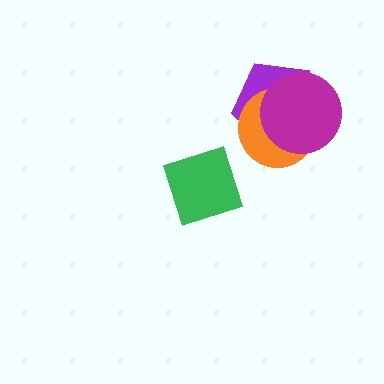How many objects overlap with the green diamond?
0 objects overlap with the green diamond.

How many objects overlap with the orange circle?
2 objects overlap with the orange circle.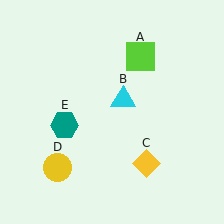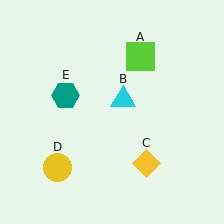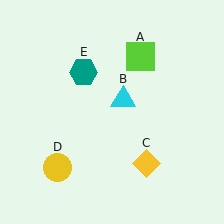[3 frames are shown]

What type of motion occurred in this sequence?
The teal hexagon (object E) rotated clockwise around the center of the scene.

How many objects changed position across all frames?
1 object changed position: teal hexagon (object E).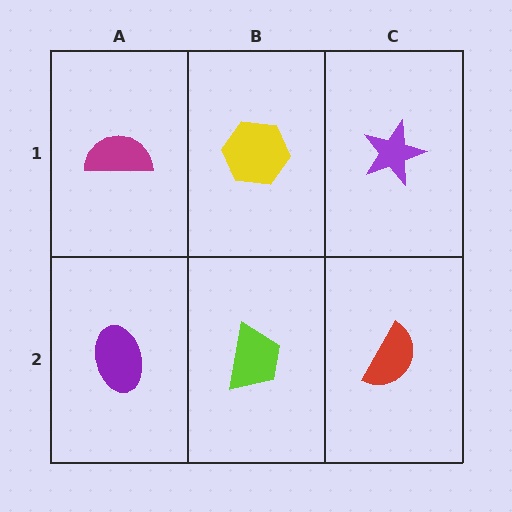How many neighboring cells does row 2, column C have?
2.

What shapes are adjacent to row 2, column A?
A magenta semicircle (row 1, column A), a lime trapezoid (row 2, column B).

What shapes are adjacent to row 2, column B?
A yellow hexagon (row 1, column B), a purple ellipse (row 2, column A), a red semicircle (row 2, column C).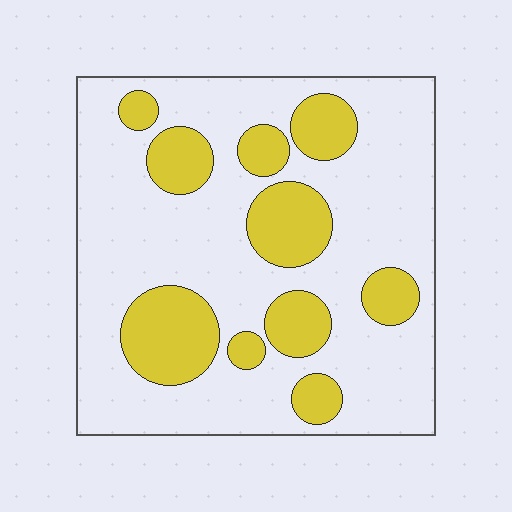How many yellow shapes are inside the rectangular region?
10.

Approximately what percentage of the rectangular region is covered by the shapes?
Approximately 25%.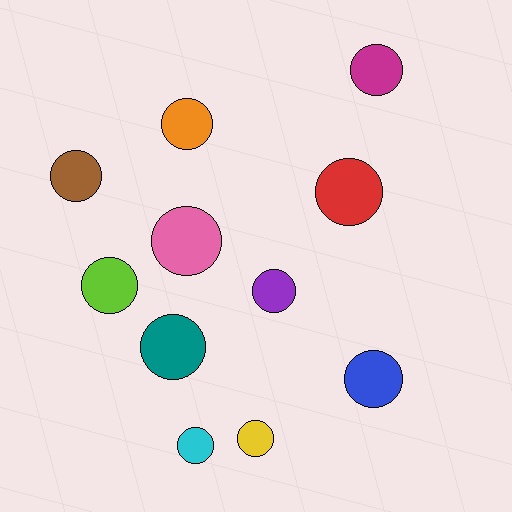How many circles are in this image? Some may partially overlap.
There are 11 circles.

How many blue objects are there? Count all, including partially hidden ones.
There is 1 blue object.